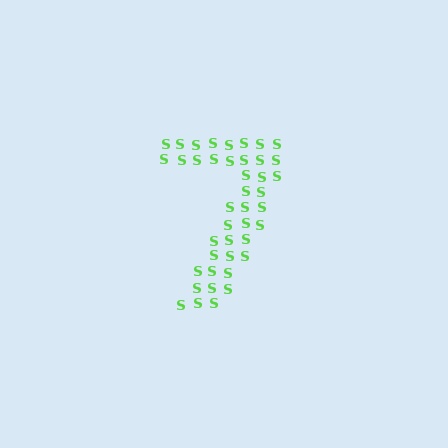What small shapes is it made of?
It is made of small letter S's.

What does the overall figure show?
The overall figure shows the digit 7.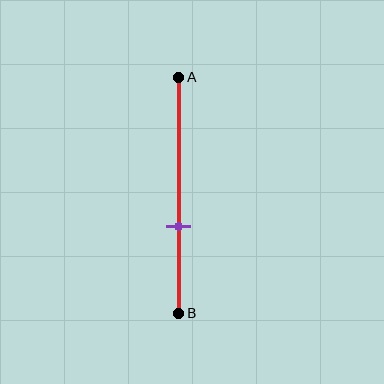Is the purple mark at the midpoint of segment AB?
No, the mark is at about 65% from A, not at the 50% midpoint.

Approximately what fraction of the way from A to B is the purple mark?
The purple mark is approximately 65% of the way from A to B.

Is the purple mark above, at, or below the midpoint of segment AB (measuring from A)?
The purple mark is below the midpoint of segment AB.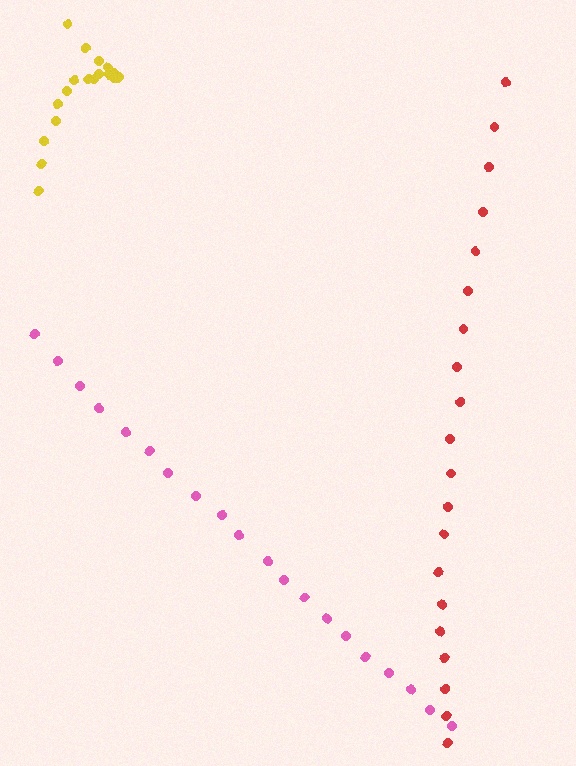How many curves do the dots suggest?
There are 3 distinct paths.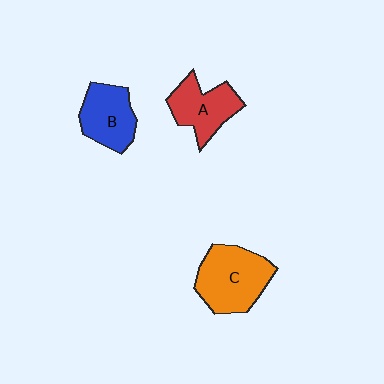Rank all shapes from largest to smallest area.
From largest to smallest: C (orange), A (red), B (blue).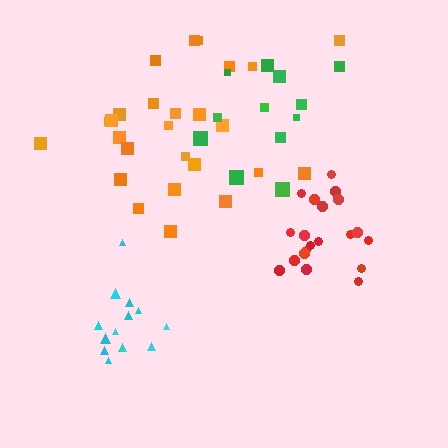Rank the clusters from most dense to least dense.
red, cyan, green, orange.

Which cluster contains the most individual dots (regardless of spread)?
Orange (26).